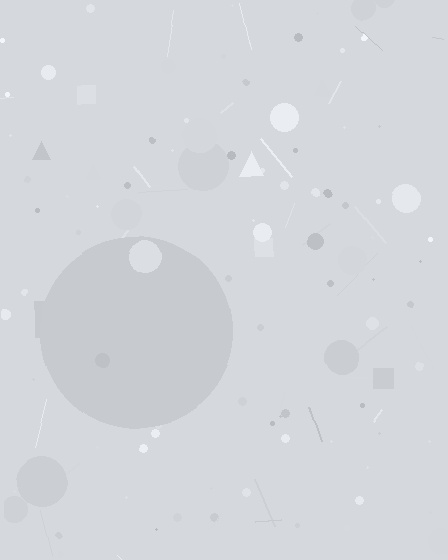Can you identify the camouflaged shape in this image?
The camouflaged shape is a circle.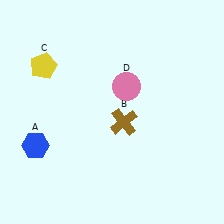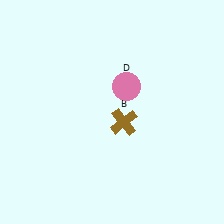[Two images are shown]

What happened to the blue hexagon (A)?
The blue hexagon (A) was removed in Image 2. It was in the bottom-left area of Image 1.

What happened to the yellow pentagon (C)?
The yellow pentagon (C) was removed in Image 2. It was in the top-left area of Image 1.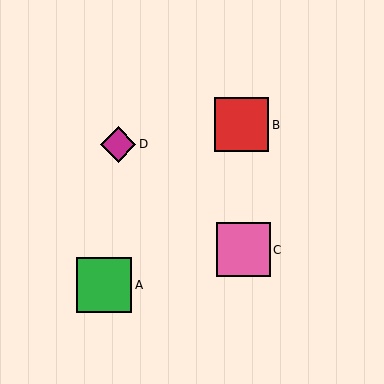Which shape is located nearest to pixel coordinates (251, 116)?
The red square (labeled B) at (242, 125) is nearest to that location.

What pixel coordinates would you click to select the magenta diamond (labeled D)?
Click at (118, 144) to select the magenta diamond D.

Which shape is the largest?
The green square (labeled A) is the largest.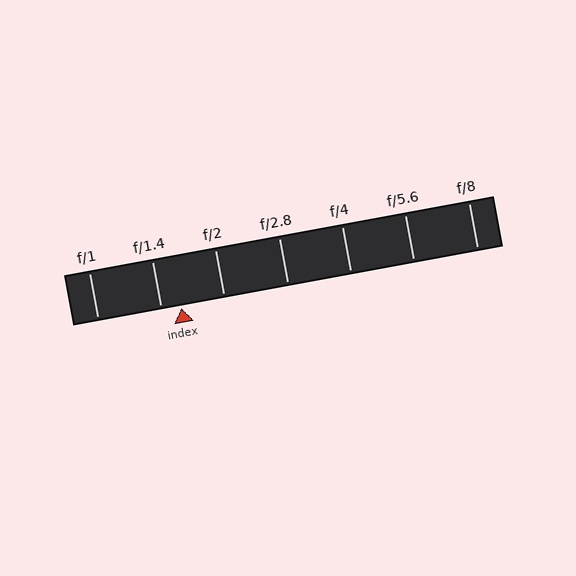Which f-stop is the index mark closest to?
The index mark is closest to f/1.4.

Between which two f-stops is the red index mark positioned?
The index mark is between f/1.4 and f/2.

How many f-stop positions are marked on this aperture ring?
There are 7 f-stop positions marked.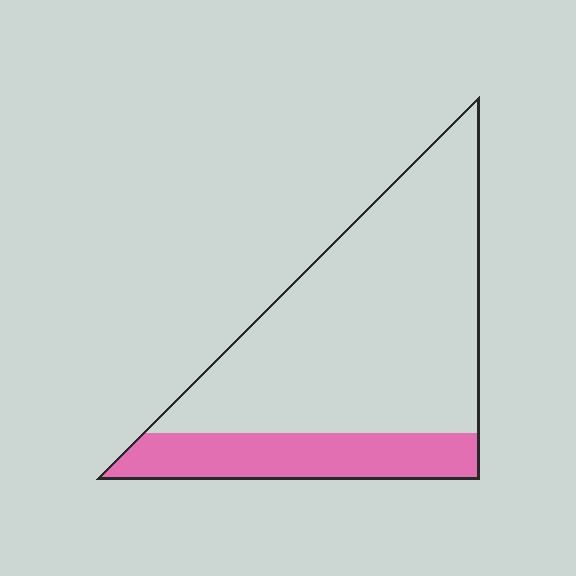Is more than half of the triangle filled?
No.